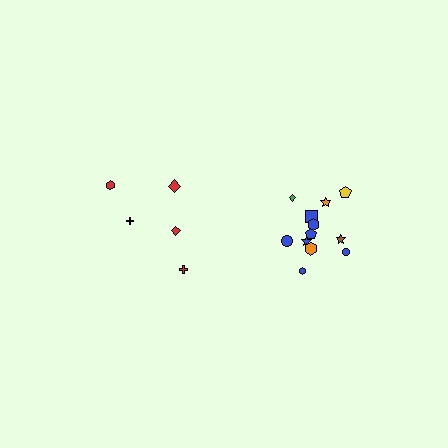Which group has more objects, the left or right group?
The right group.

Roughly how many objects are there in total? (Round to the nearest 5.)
Roughly 15 objects in total.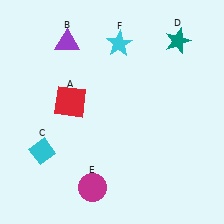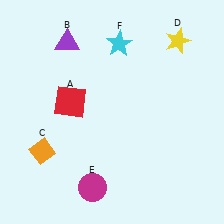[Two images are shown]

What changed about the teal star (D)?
In Image 1, D is teal. In Image 2, it changed to yellow.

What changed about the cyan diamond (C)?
In Image 1, C is cyan. In Image 2, it changed to orange.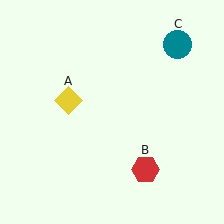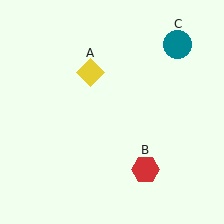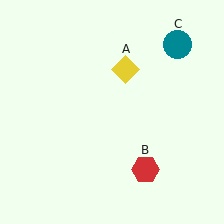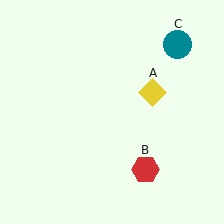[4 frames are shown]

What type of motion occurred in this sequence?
The yellow diamond (object A) rotated clockwise around the center of the scene.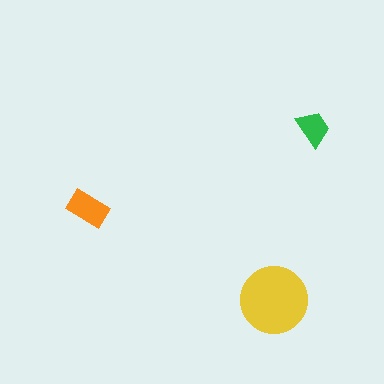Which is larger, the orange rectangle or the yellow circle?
The yellow circle.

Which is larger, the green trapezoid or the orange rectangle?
The orange rectangle.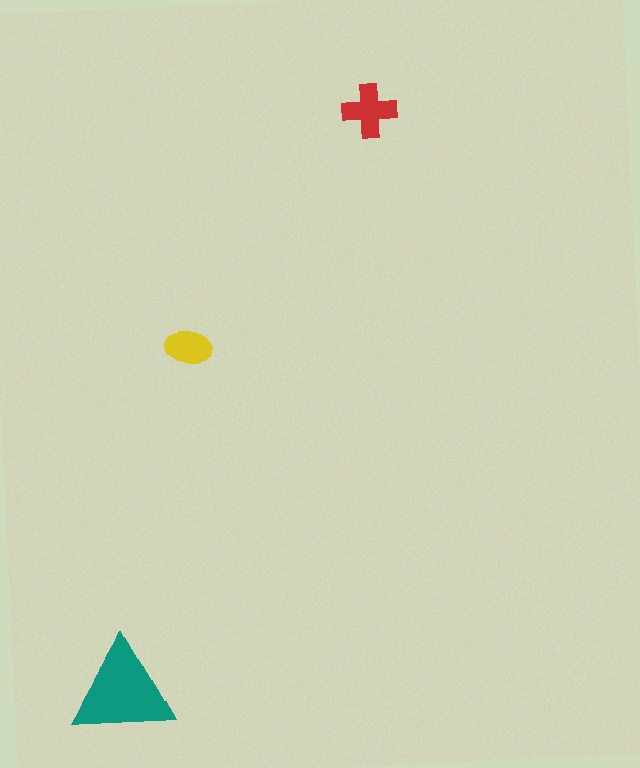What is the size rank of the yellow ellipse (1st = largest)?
3rd.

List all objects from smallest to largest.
The yellow ellipse, the red cross, the teal triangle.